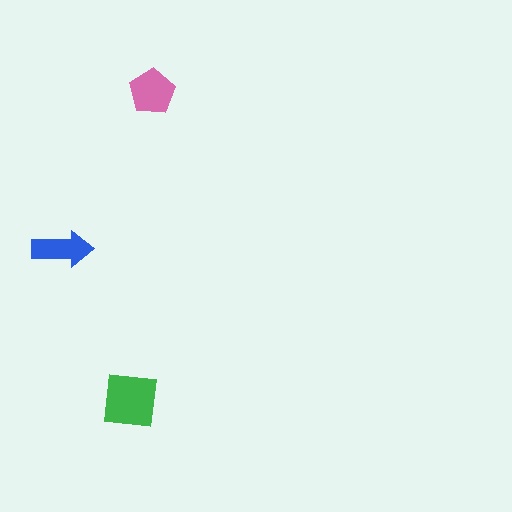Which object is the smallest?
The blue arrow.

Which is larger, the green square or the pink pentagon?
The green square.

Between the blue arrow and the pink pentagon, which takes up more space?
The pink pentagon.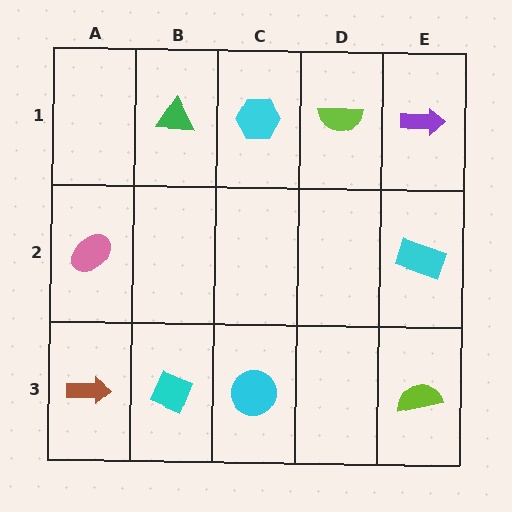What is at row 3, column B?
A cyan diamond.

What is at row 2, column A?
A pink ellipse.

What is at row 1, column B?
A green triangle.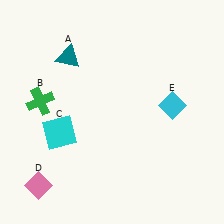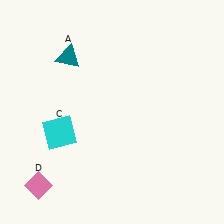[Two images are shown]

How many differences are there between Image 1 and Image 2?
There are 2 differences between the two images.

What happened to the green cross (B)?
The green cross (B) was removed in Image 2. It was in the top-left area of Image 1.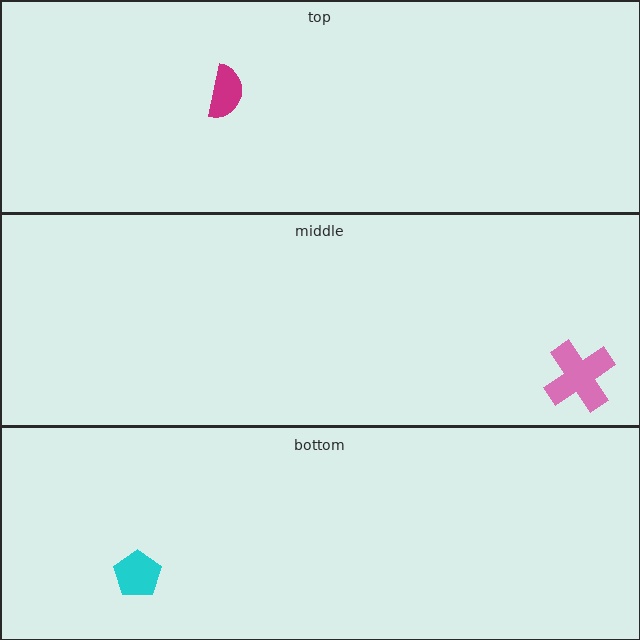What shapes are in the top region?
The magenta semicircle.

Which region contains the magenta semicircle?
The top region.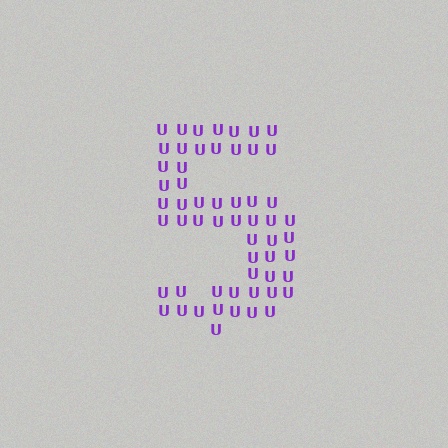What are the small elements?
The small elements are letter U's.